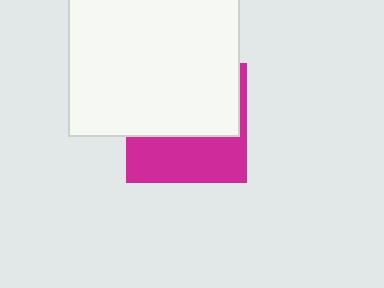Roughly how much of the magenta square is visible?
A small part of it is visible (roughly 42%).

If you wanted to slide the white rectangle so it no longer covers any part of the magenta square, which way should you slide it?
Slide it up — that is the most direct way to separate the two shapes.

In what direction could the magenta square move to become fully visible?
The magenta square could move down. That would shift it out from behind the white rectangle entirely.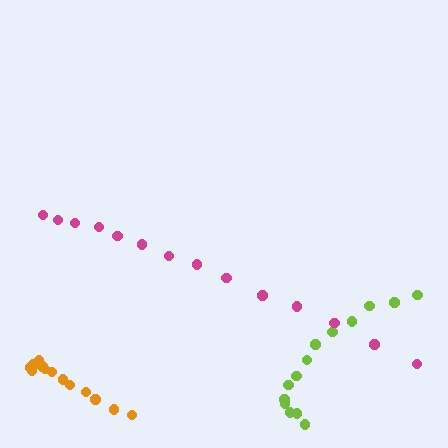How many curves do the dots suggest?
There are 3 distinct paths.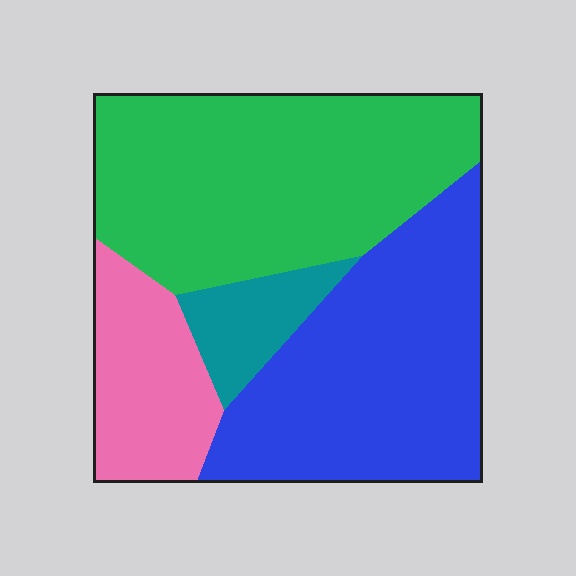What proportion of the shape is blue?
Blue covers about 35% of the shape.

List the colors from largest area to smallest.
From largest to smallest: green, blue, pink, teal.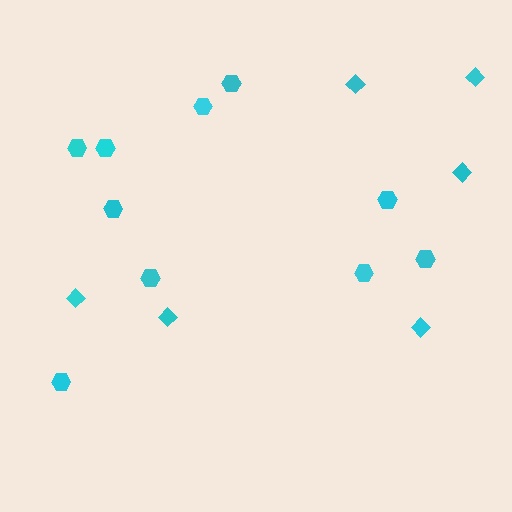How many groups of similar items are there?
There are 2 groups: one group of diamonds (6) and one group of hexagons (10).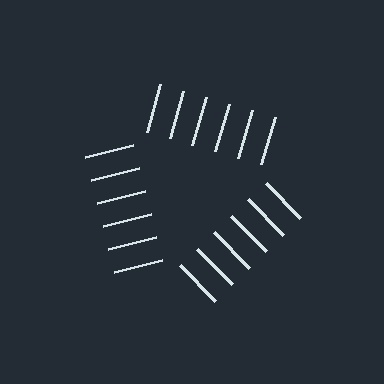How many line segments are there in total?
18 — 6 along each of the 3 edges.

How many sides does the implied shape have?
3 sides — the line-ends trace a triangle.